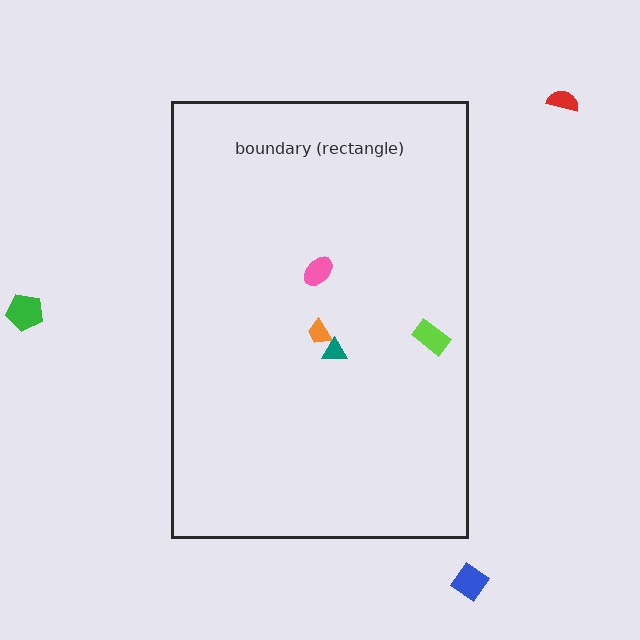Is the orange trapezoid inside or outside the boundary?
Inside.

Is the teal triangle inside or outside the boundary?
Inside.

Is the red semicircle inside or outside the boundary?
Outside.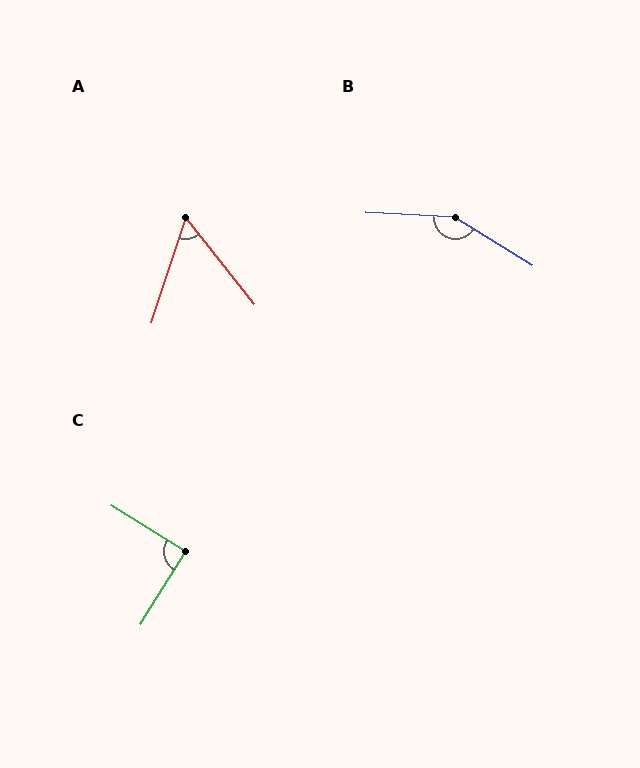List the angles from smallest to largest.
A (56°), C (90°), B (151°).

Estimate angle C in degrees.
Approximately 90 degrees.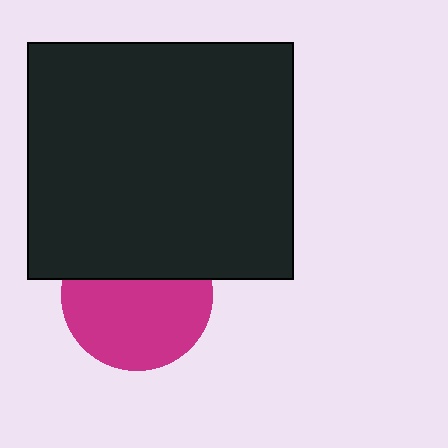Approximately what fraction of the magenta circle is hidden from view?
Roughly 37% of the magenta circle is hidden behind the black rectangle.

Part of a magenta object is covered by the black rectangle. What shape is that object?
It is a circle.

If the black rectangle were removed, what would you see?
You would see the complete magenta circle.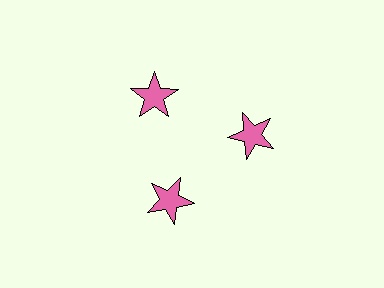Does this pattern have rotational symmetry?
Yes, this pattern has 3-fold rotational symmetry. It looks the same after rotating 120 degrees around the center.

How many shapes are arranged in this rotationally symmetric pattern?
There are 3 shapes, arranged in 3 groups of 1.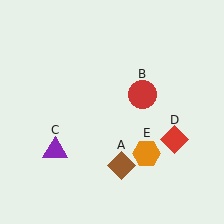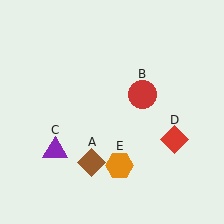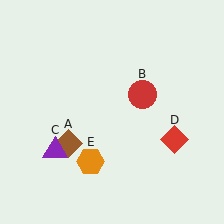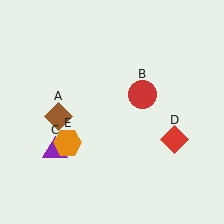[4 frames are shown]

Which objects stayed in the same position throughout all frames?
Red circle (object B) and purple triangle (object C) and red diamond (object D) remained stationary.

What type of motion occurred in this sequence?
The brown diamond (object A), orange hexagon (object E) rotated clockwise around the center of the scene.